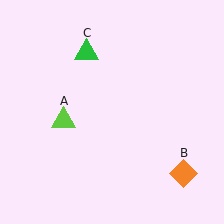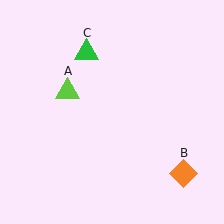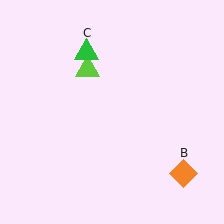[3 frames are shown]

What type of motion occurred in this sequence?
The lime triangle (object A) rotated clockwise around the center of the scene.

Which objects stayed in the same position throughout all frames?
Orange diamond (object B) and green triangle (object C) remained stationary.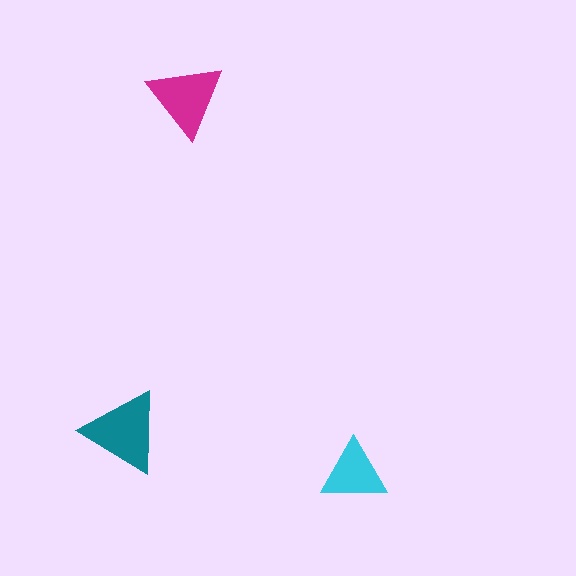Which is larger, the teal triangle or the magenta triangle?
The teal one.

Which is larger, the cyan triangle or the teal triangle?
The teal one.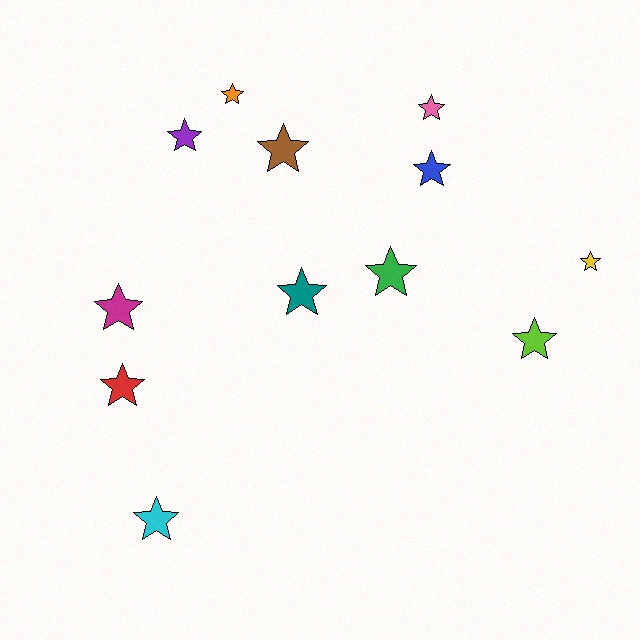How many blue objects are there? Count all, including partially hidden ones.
There is 1 blue object.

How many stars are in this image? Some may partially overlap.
There are 12 stars.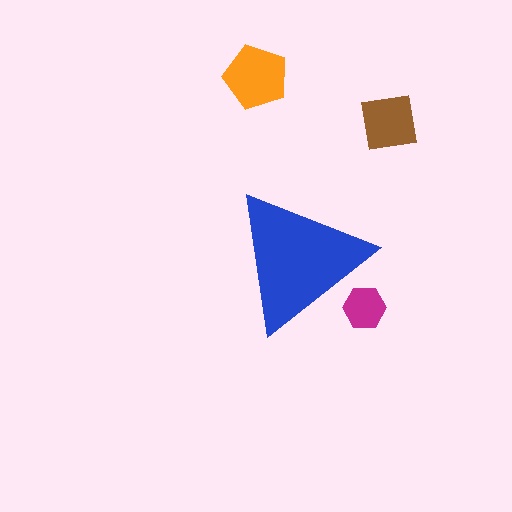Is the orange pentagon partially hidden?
No, the orange pentagon is fully visible.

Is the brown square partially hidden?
No, the brown square is fully visible.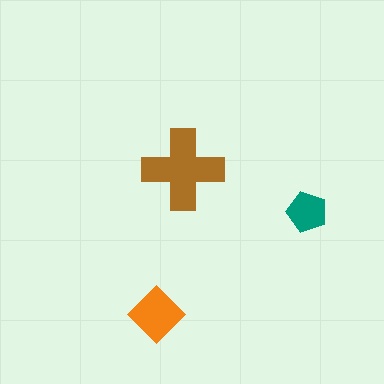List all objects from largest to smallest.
The brown cross, the orange diamond, the teal pentagon.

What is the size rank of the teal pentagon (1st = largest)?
3rd.